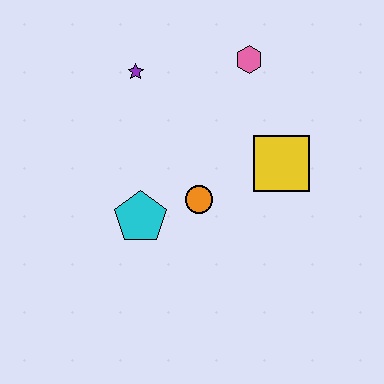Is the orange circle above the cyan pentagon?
Yes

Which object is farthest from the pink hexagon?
The cyan pentagon is farthest from the pink hexagon.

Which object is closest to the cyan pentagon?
The orange circle is closest to the cyan pentagon.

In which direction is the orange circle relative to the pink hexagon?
The orange circle is below the pink hexagon.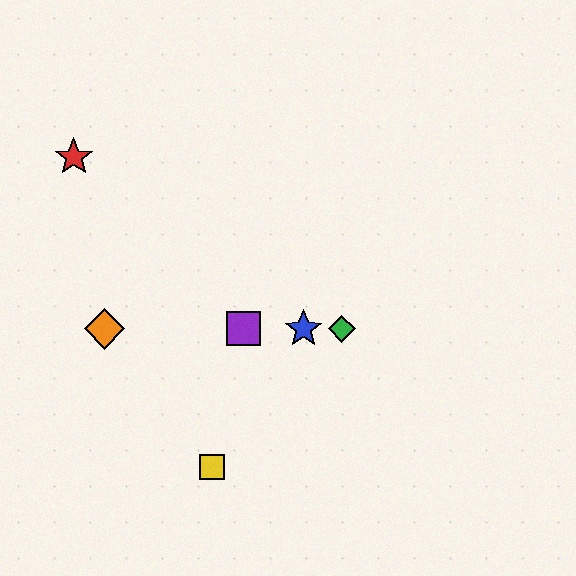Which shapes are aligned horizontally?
The blue star, the green diamond, the purple square, the orange diamond are aligned horizontally.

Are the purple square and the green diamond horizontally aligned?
Yes, both are at y≈329.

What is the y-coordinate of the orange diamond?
The orange diamond is at y≈329.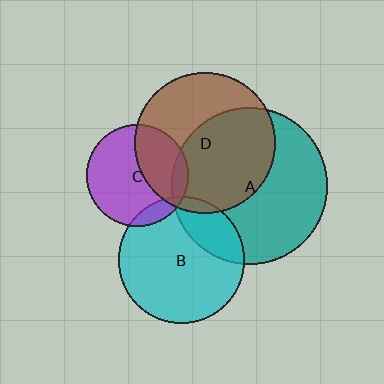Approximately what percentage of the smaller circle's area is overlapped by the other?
Approximately 35%.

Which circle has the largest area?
Circle A (teal).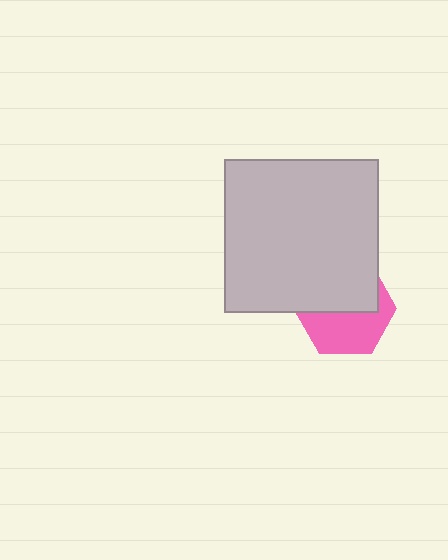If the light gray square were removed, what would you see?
You would see the complete pink hexagon.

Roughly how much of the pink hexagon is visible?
About half of it is visible (roughly 48%).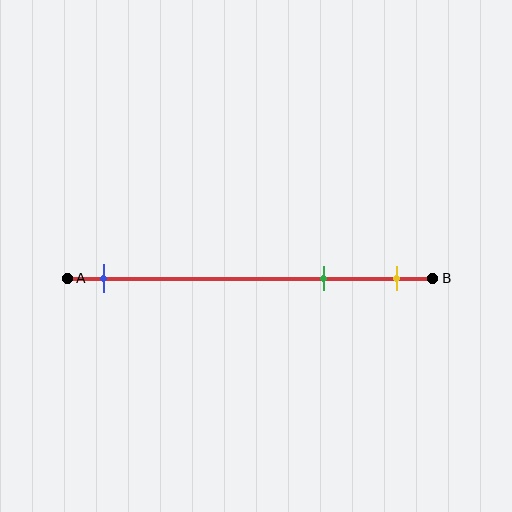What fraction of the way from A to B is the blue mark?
The blue mark is approximately 10% (0.1) of the way from A to B.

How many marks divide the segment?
There are 3 marks dividing the segment.